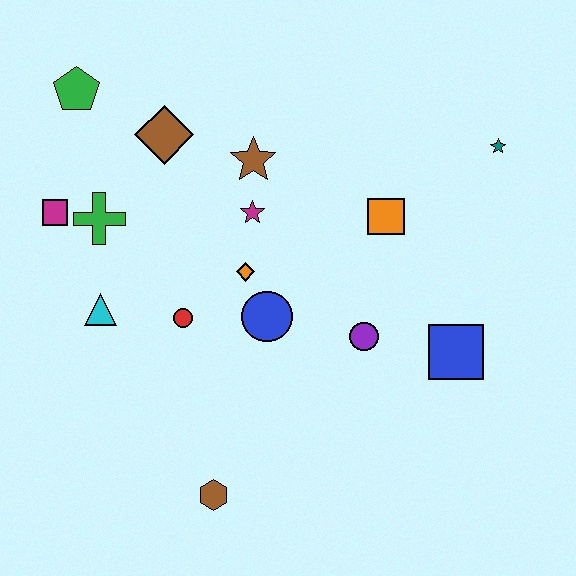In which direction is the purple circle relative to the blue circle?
The purple circle is to the right of the blue circle.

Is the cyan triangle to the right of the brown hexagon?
No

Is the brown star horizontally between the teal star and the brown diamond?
Yes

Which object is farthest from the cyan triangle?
The teal star is farthest from the cyan triangle.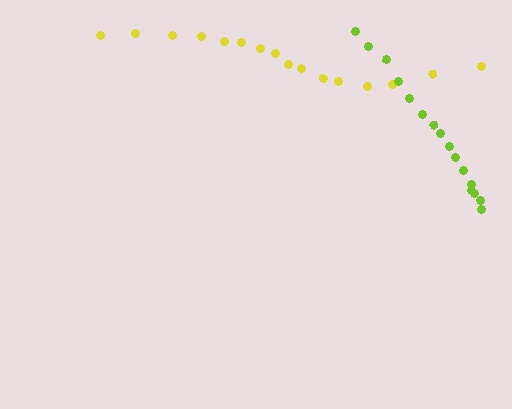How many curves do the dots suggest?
There are 2 distinct paths.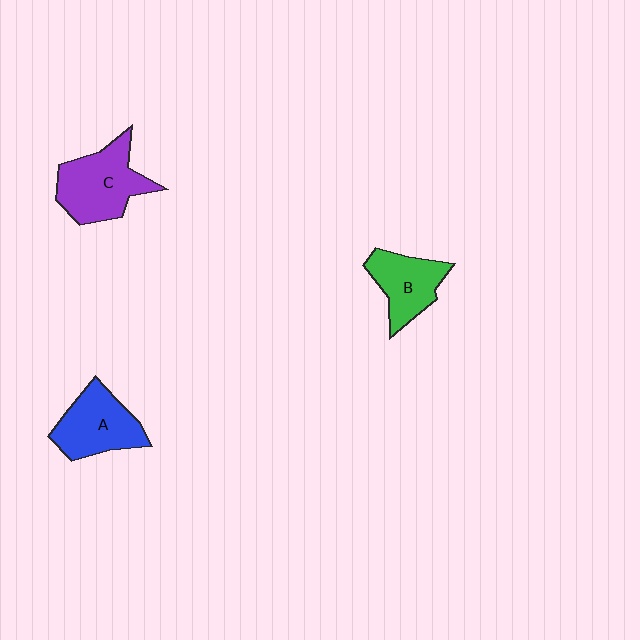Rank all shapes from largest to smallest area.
From largest to smallest: C (purple), A (blue), B (green).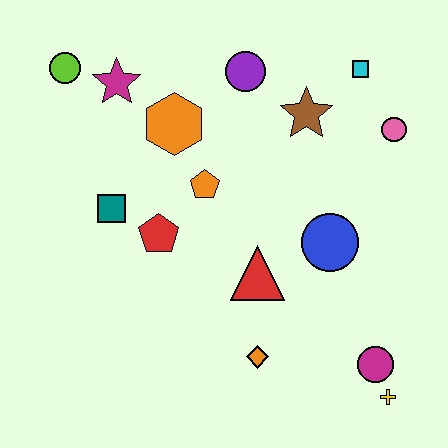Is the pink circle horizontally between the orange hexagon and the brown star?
No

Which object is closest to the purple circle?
The brown star is closest to the purple circle.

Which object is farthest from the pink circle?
The lime circle is farthest from the pink circle.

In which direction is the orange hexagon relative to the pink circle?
The orange hexagon is to the left of the pink circle.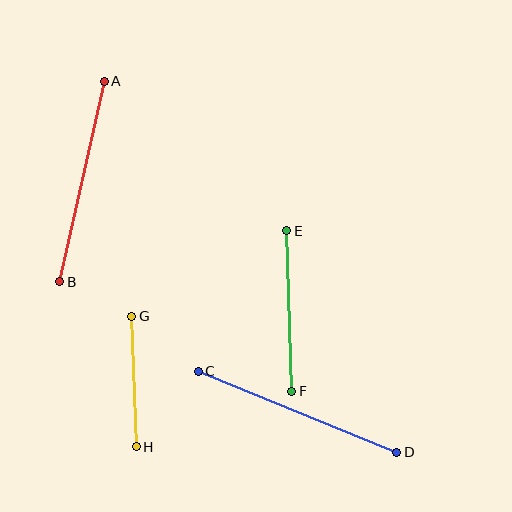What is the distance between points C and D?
The distance is approximately 214 pixels.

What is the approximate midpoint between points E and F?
The midpoint is at approximately (289, 311) pixels.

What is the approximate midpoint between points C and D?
The midpoint is at approximately (297, 412) pixels.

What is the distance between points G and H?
The distance is approximately 131 pixels.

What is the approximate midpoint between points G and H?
The midpoint is at approximately (134, 381) pixels.